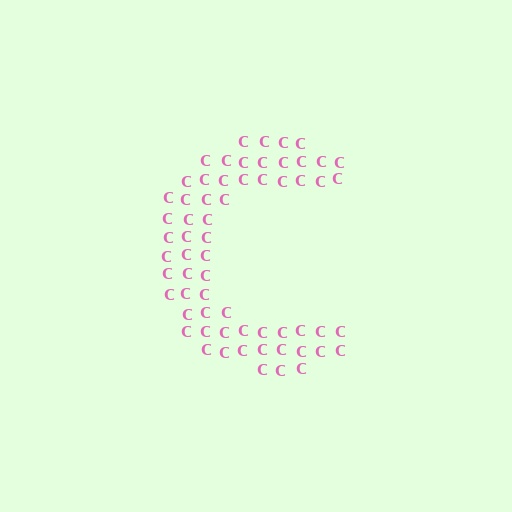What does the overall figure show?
The overall figure shows the letter C.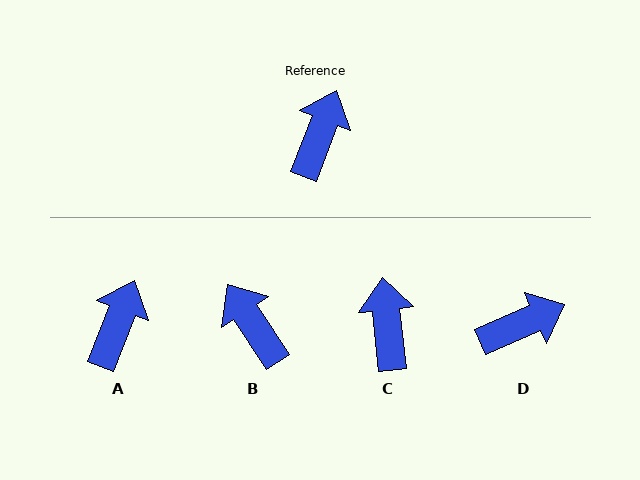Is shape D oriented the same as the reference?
No, it is off by about 45 degrees.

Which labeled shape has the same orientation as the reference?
A.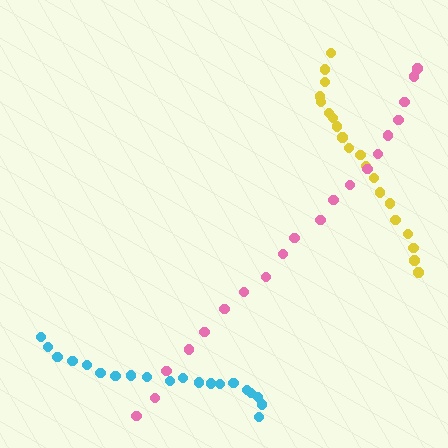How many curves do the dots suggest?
There are 3 distinct paths.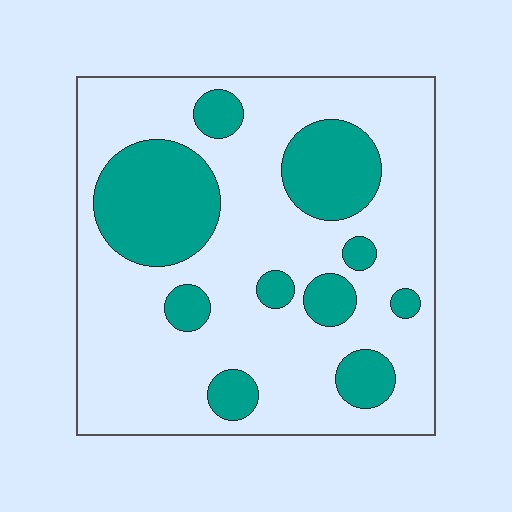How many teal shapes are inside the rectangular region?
10.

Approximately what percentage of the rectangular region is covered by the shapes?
Approximately 25%.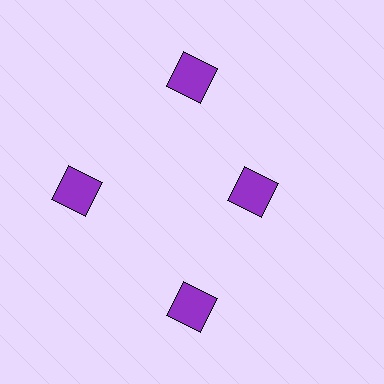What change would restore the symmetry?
The symmetry would be restored by moving it outward, back onto the ring so that all 4 squares sit at equal angles and equal distance from the center.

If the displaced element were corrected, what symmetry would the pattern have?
It would have 4-fold rotational symmetry — the pattern would map onto itself every 90 degrees.